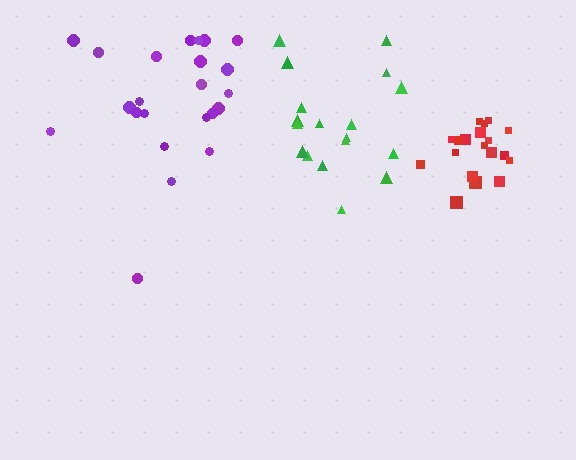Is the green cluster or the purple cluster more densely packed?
Green.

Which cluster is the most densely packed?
Red.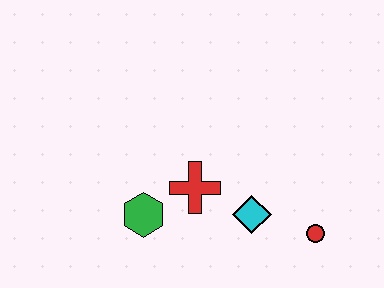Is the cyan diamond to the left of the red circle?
Yes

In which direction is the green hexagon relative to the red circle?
The green hexagon is to the left of the red circle.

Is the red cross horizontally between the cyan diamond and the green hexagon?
Yes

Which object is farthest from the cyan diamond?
The green hexagon is farthest from the cyan diamond.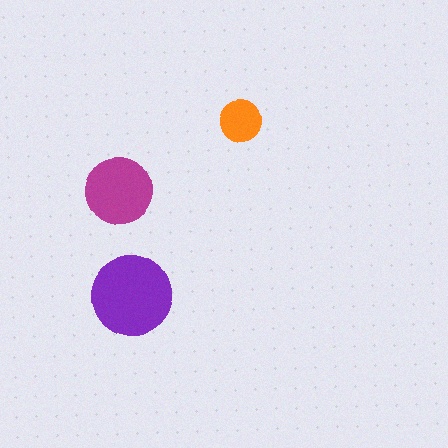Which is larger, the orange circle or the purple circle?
The purple one.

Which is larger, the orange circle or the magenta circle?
The magenta one.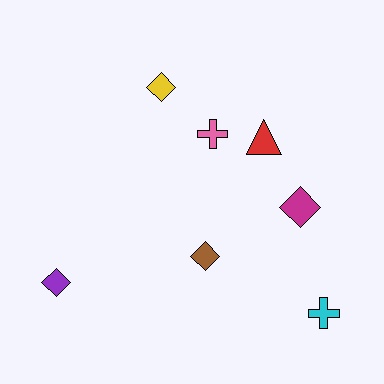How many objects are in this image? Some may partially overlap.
There are 7 objects.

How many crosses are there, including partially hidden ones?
There are 2 crosses.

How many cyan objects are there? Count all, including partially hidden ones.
There is 1 cyan object.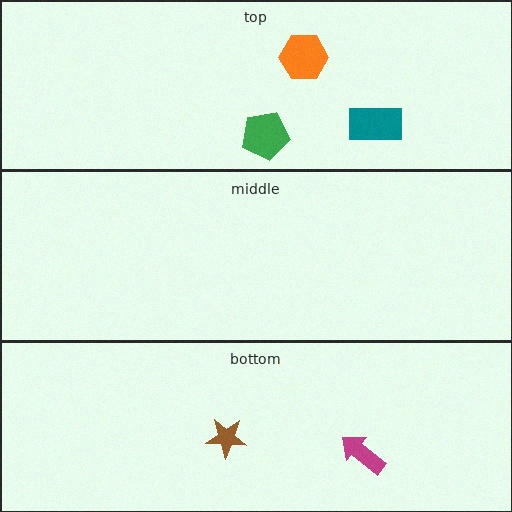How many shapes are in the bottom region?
2.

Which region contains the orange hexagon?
The top region.